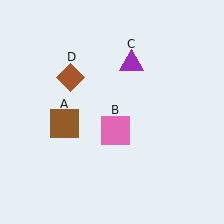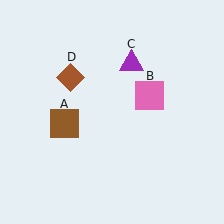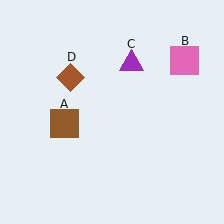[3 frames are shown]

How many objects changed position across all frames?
1 object changed position: pink square (object B).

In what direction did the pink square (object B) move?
The pink square (object B) moved up and to the right.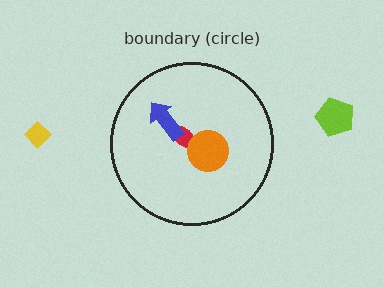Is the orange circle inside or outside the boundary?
Inside.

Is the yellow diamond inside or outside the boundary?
Outside.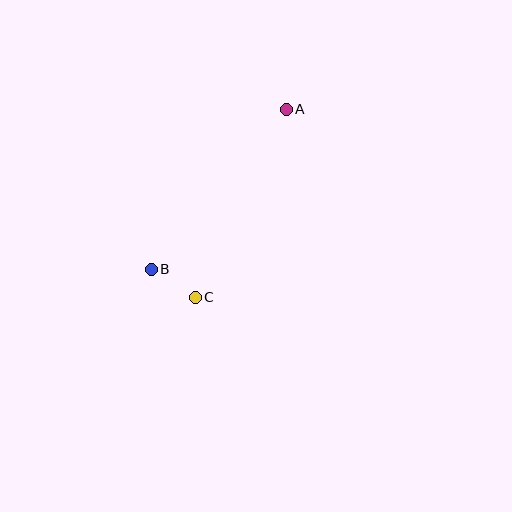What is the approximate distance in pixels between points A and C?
The distance between A and C is approximately 209 pixels.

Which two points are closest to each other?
Points B and C are closest to each other.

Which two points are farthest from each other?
Points A and B are farthest from each other.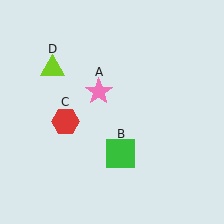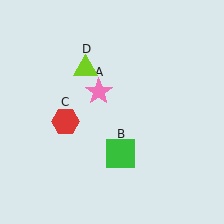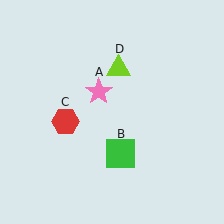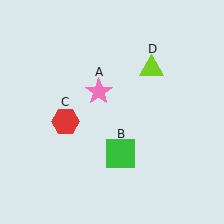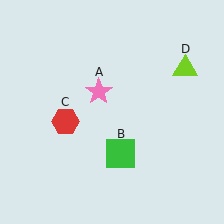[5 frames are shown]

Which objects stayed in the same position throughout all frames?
Pink star (object A) and green square (object B) and red hexagon (object C) remained stationary.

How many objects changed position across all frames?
1 object changed position: lime triangle (object D).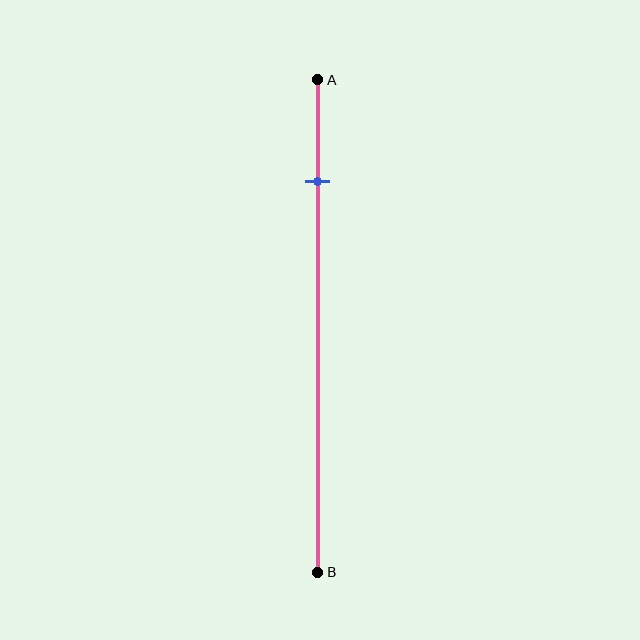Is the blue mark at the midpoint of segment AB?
No, the mark is at about 20% from A, not at the 50% midpoint.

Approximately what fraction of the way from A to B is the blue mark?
The blue mark is approximately 20% of the way from A to B.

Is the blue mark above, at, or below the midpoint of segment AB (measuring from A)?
The blue mark is above the midpoint of segment AB.